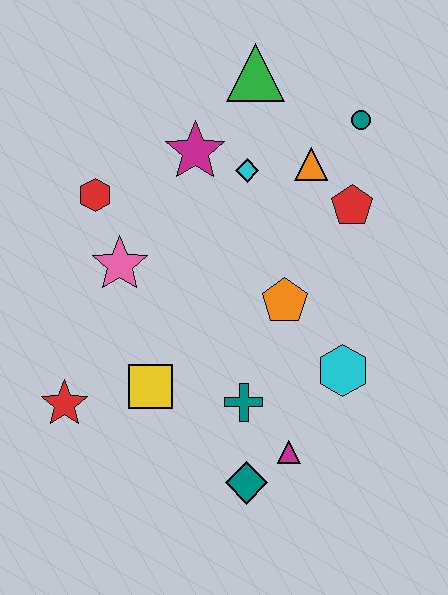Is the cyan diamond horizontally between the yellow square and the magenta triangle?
Yes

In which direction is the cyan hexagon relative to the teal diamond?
The cyan hexagon is above the teal diamond.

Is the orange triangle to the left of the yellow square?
No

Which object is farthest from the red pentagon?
The red star is farthest from the red pentagon.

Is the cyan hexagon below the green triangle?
Yes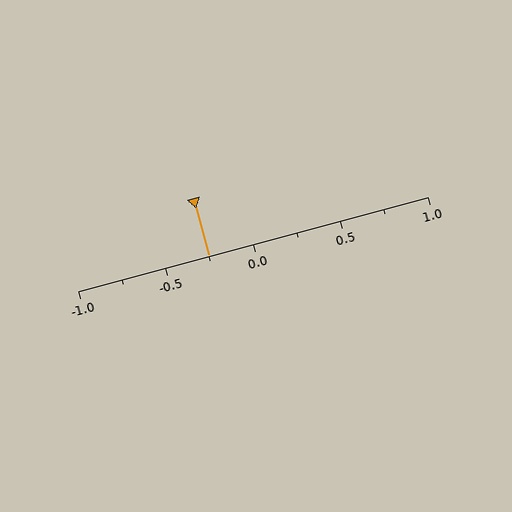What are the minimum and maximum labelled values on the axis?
The axis runs from -1.0 to 1.0.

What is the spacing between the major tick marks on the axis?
The major ticks are spaced 0.5 apart.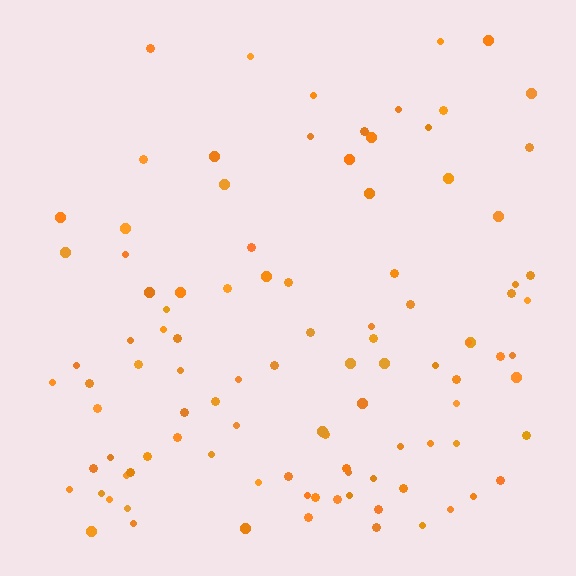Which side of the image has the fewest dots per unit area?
The top.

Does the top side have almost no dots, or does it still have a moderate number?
Still a moderate number, just noticeably fewer than the bottom.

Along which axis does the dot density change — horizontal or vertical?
Vertical.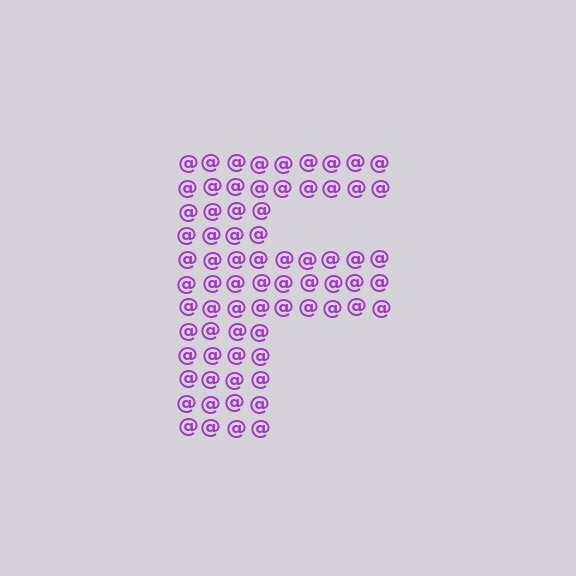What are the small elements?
The small elements are at signs.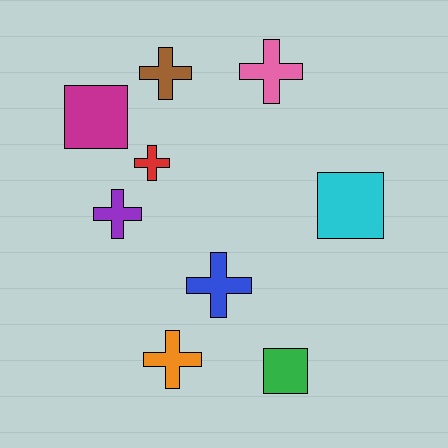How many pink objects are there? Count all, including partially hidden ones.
There is 1 pink object.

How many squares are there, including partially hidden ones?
There are 3 squares.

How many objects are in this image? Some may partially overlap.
There are 9 objects.